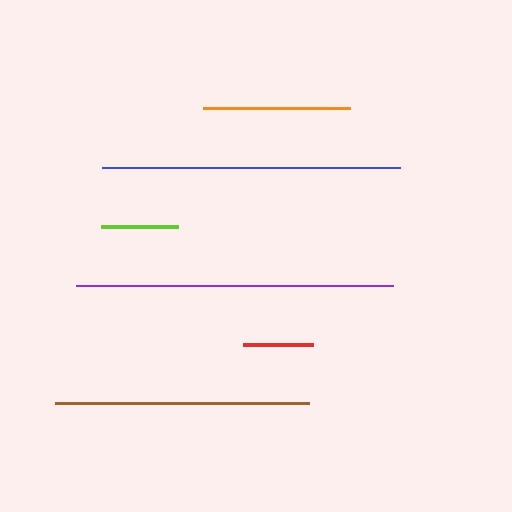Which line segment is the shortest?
The red line is the shortest at approximately 69 pixels.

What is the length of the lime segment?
The lime segment is approximately 77 pixels long.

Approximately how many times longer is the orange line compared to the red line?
The orange line is approximately 2.1 times the length of the red line.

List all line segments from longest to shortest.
From longest to shortest: purple, blue, brown, orange, lime, red.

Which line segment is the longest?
The purple line is the longest at approximately 317 pixels.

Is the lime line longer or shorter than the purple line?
The purple line is longer than the lime line.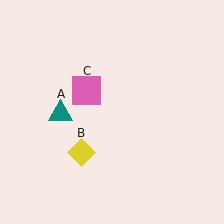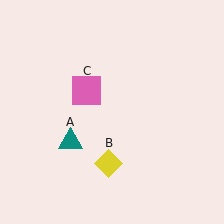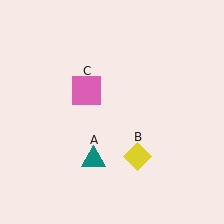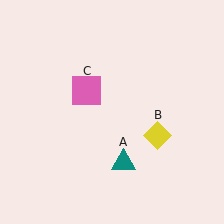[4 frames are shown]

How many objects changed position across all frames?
2 objects changed position: teal triangle (object A), yellow diamond (object B).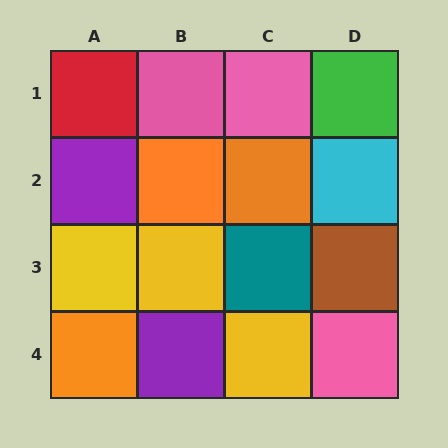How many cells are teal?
1 cell is teal.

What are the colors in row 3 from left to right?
Yellow, yellow, teal, brown.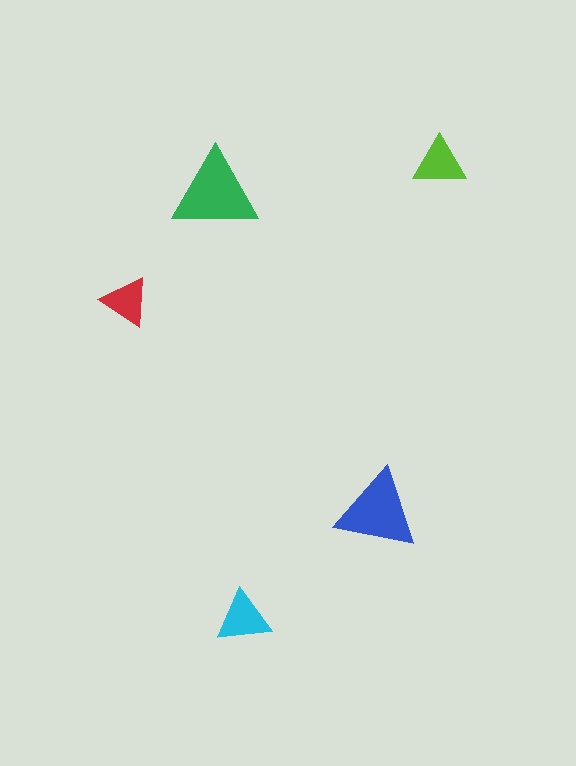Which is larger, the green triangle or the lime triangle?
The green one.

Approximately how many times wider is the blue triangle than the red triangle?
About 1.5 times wider.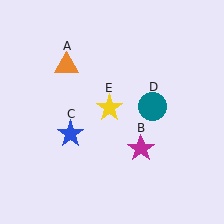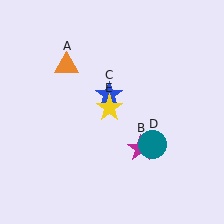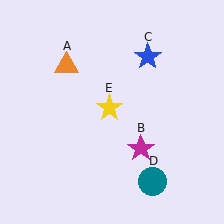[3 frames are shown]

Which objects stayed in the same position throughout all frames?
Orange triangle (object A) and magenta star (object B) and yellow star (object E) remained stationary.